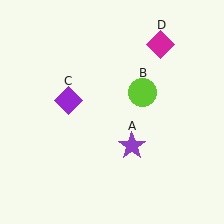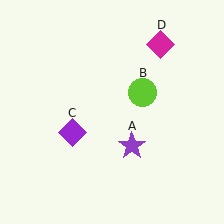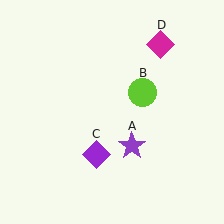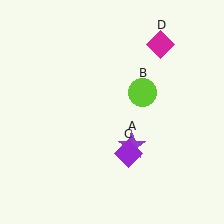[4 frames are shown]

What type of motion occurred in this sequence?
The purple diamond (object C) rotated counterclockwise around the center of the scene.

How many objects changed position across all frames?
1 object changed position: purple diamond (object C).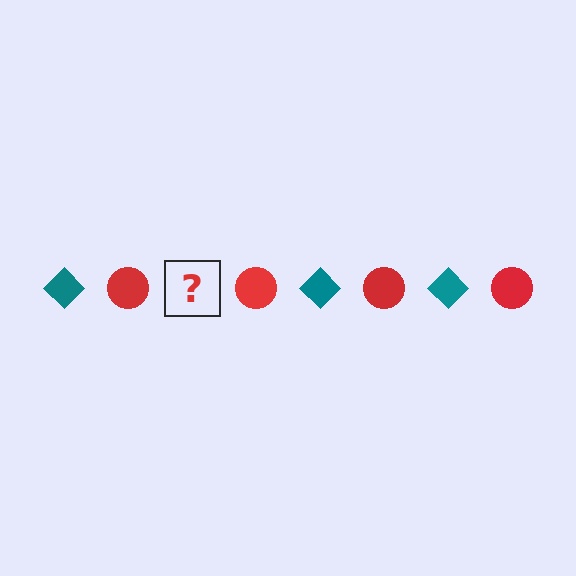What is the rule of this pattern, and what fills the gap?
The rule is that the pattern alternates between teal diamond and red circle. The gap should be filled with a teal diamond.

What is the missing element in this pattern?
The missing element is a teal diamond.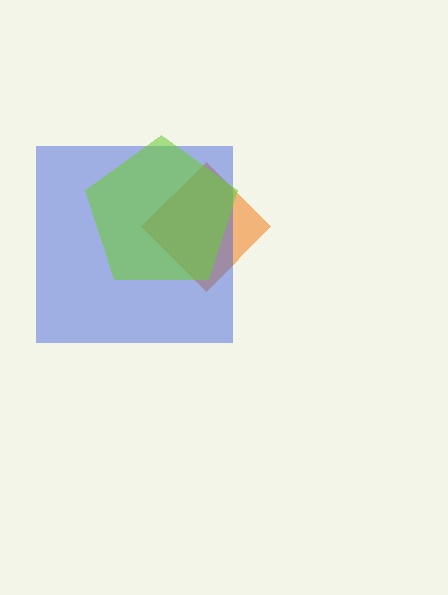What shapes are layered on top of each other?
The layered shapes are: an orange diamond, a blue square, a lime pentagon.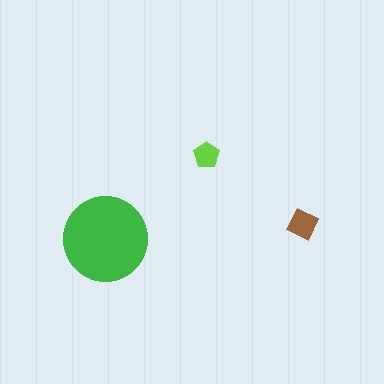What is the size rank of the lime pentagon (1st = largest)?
3rd.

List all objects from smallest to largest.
The lime pentagon, the brown diamond, the green circle.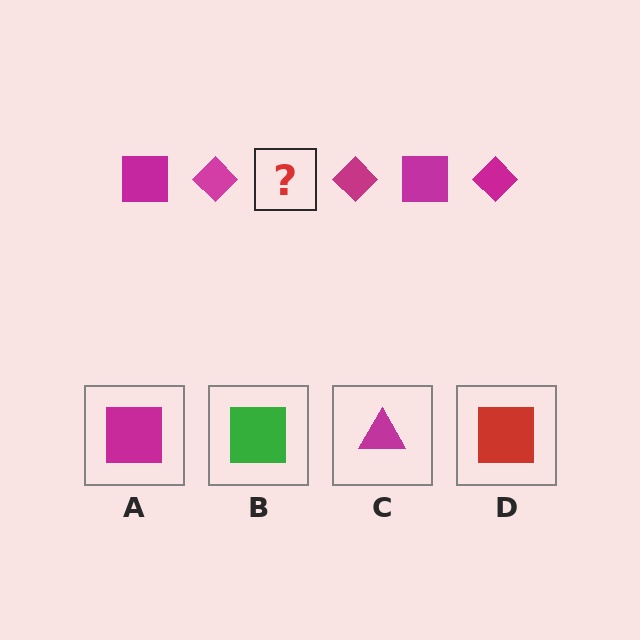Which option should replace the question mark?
Option A.